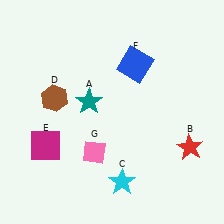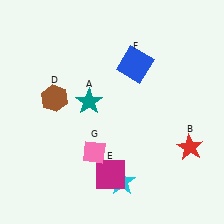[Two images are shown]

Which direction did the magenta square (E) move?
The magenta square (E) moved right.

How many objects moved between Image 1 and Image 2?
1 object moved between the two images.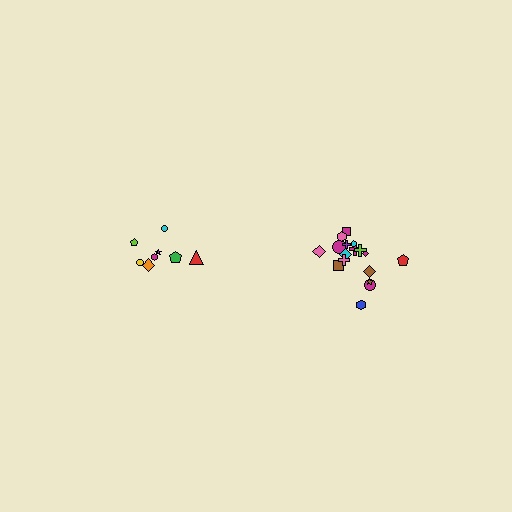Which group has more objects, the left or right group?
The right group.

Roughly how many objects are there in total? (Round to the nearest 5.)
Roughly 25 objects in total.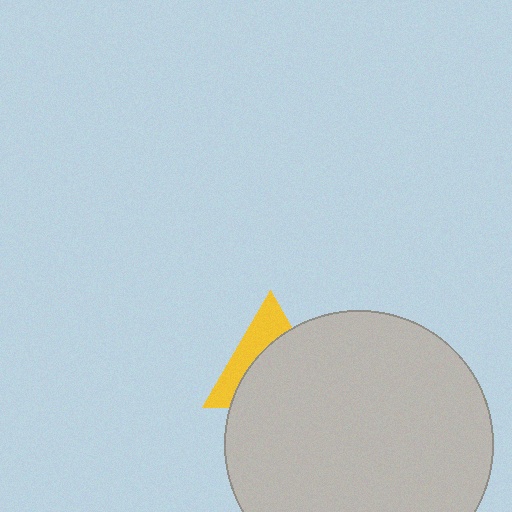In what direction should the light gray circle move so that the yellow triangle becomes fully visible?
The light gray circle should move down. That is the shortest direction to clear the overlap and leave the yellow triangle fully visible.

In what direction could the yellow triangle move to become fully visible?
The yellow triangle could move up. That would shift it out from behind the light gray circle entirely.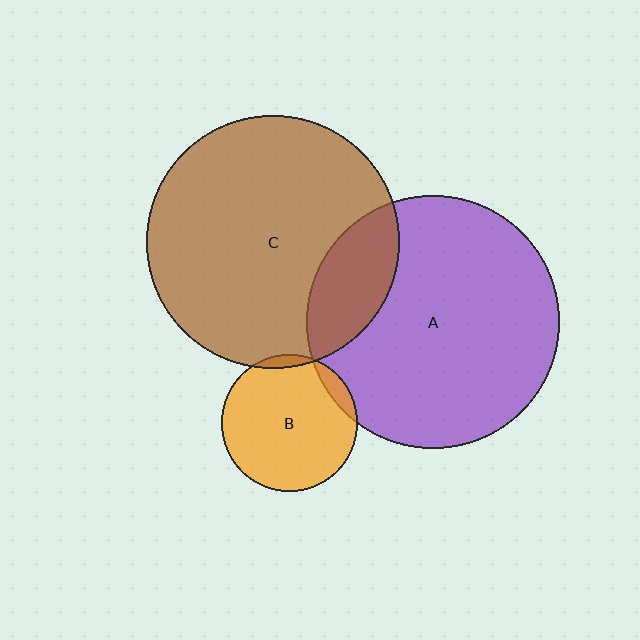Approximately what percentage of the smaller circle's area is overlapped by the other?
Approximately 5%.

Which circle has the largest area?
Circle C (brown).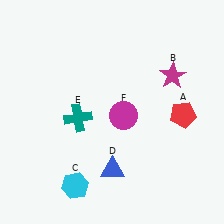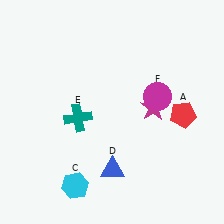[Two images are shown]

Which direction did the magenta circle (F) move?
The magenta circle (F) moved right.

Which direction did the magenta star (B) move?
The magenta star (B) moved down.